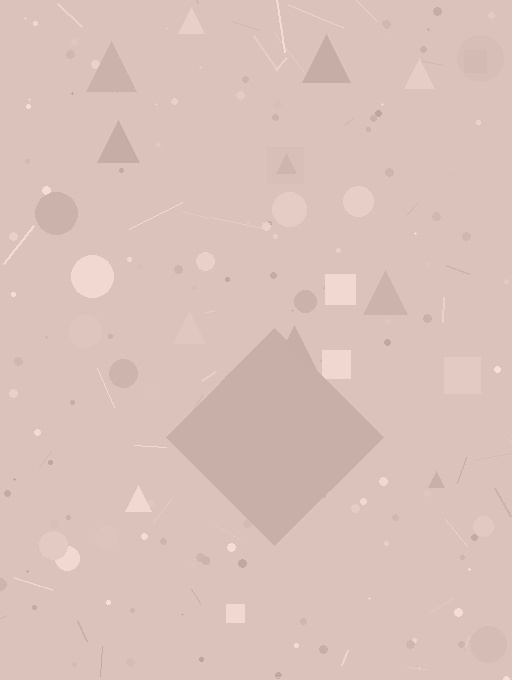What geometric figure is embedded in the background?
A diamond is embedded in the background.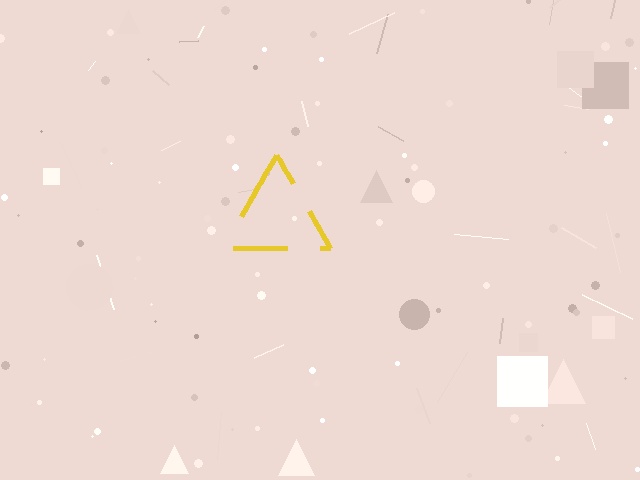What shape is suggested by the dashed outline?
The dashed outline suggests a triangle.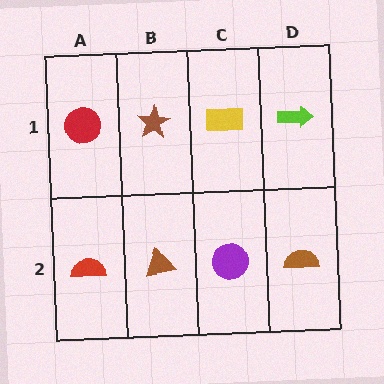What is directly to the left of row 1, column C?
A brown star.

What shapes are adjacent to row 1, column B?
A brown triangle (row 2, column B), a red circle (row 1, column A), a yellow rectangle (row 1, column C).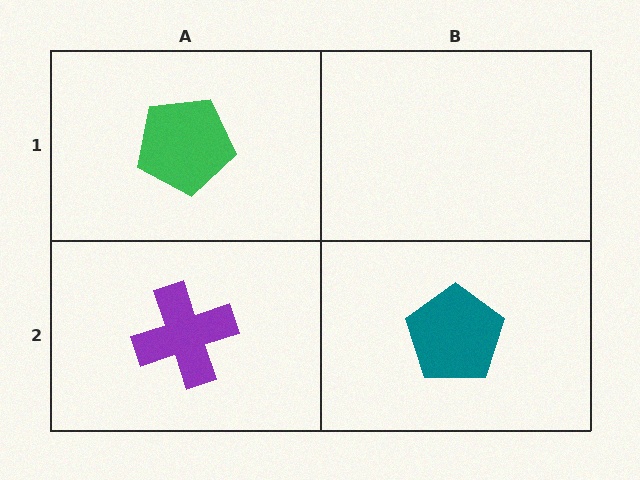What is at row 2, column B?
A teal pentagon.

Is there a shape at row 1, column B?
No, that cell is empty.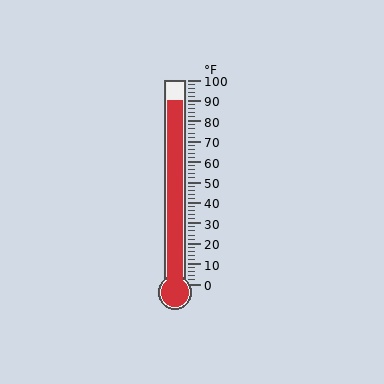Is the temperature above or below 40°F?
The temperature is above 40°F.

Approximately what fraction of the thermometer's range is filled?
The thermometer is filled to approximately 90% of its range.